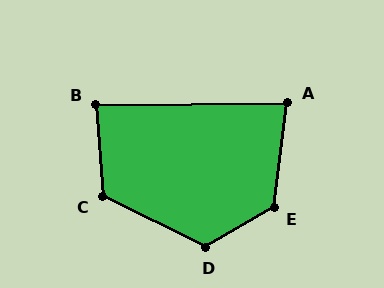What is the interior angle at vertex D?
Approximately 124 degrees (obtuse).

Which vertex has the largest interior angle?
E, at approximately 127 degrees.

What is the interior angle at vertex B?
Approximately 86 degrees (approximately right).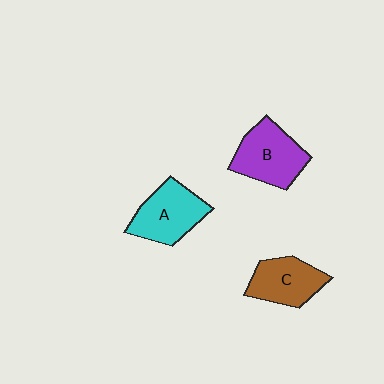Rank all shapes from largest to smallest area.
From largest to smallest: B (purple), A (cyan), C (brown).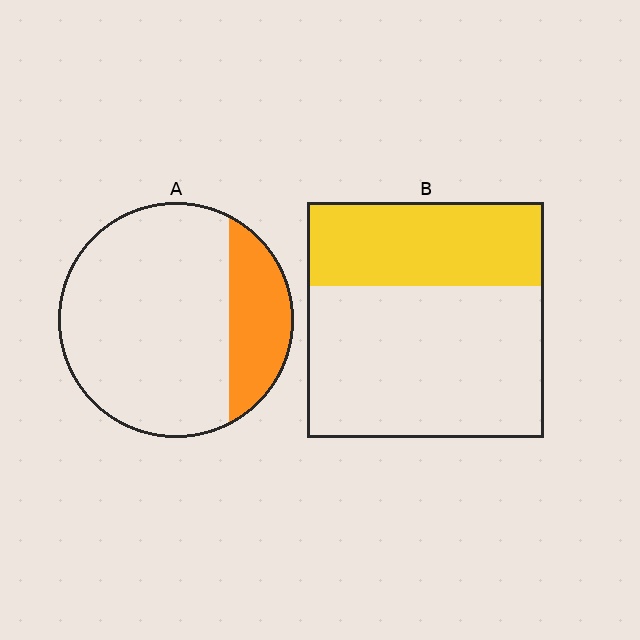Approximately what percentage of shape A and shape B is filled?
A is approximately 20% and B is approximately 35%.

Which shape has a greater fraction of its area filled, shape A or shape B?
Shape B.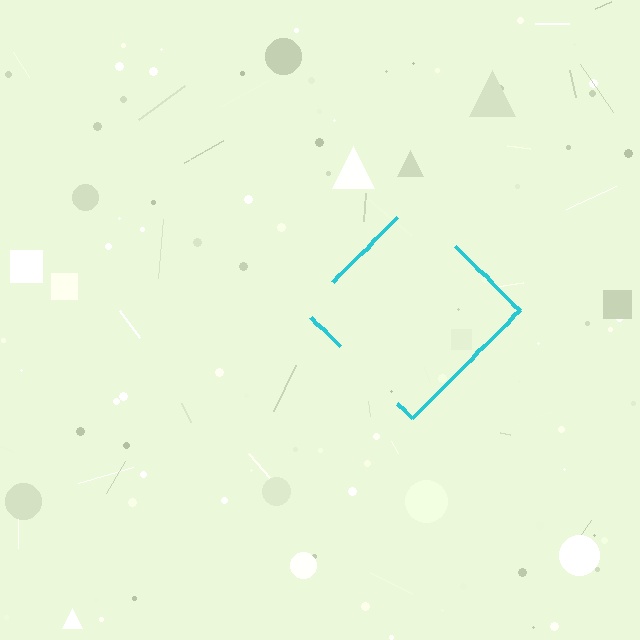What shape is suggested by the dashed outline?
The dashed outline suggests a diamond.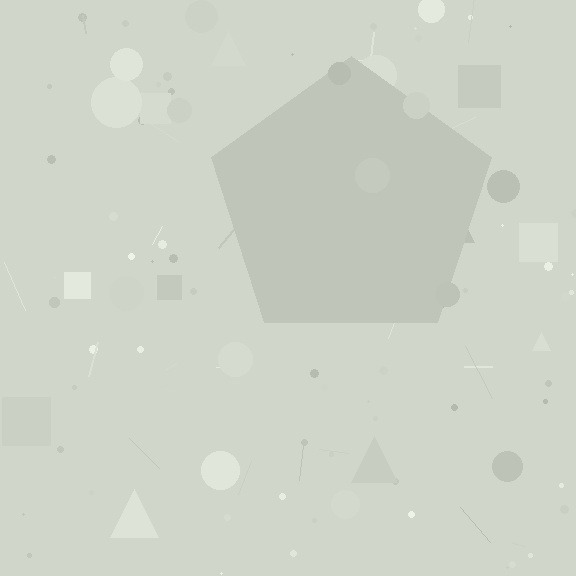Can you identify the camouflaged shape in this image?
The camouflaged shape is a pentagon.